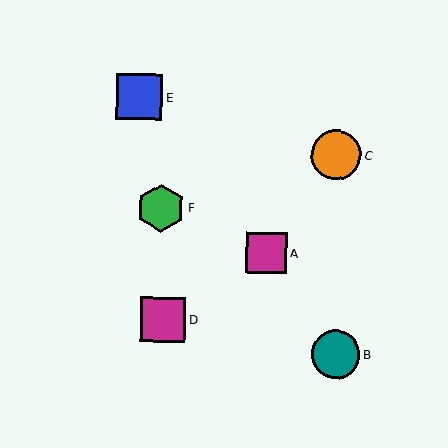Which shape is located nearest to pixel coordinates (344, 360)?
The teal circle (labeled B) at (336, 354) is nearest to that location.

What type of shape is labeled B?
Shape B is a teal circle.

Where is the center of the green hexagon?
The center of the green hexagon is at (161, 208).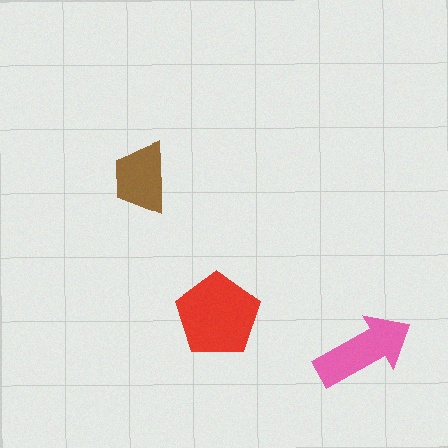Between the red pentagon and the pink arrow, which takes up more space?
The red pentagon.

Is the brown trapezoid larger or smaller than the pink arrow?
Smaller.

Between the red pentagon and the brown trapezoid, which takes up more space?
The red pentagon.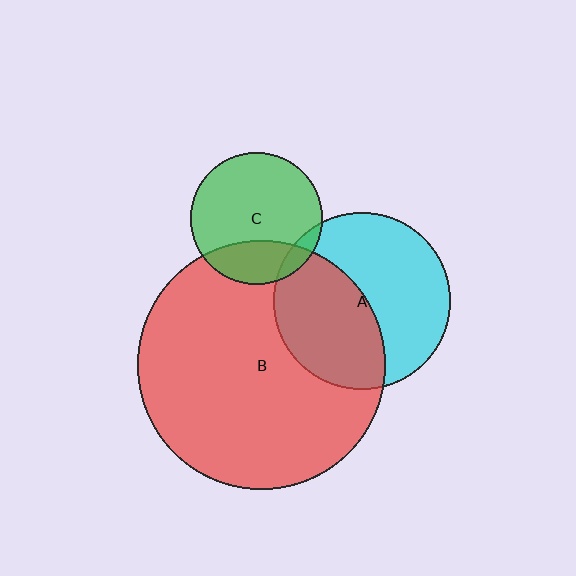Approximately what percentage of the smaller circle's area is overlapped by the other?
Approximately 25%.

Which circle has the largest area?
Circle B (red).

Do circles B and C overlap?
Yes.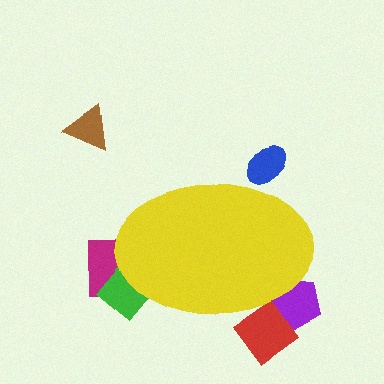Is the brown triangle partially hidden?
No, the brown triangle is fully visible.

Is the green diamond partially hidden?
Yes, the green diamond is partially hidden behind the yellow ellipse.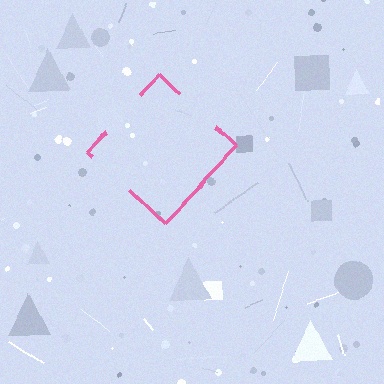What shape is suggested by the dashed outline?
The dashed outline suggests a diamond.